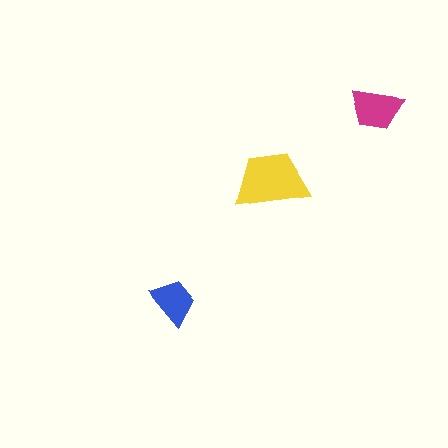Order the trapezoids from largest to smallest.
the yellow one, the magenta one, the blue one.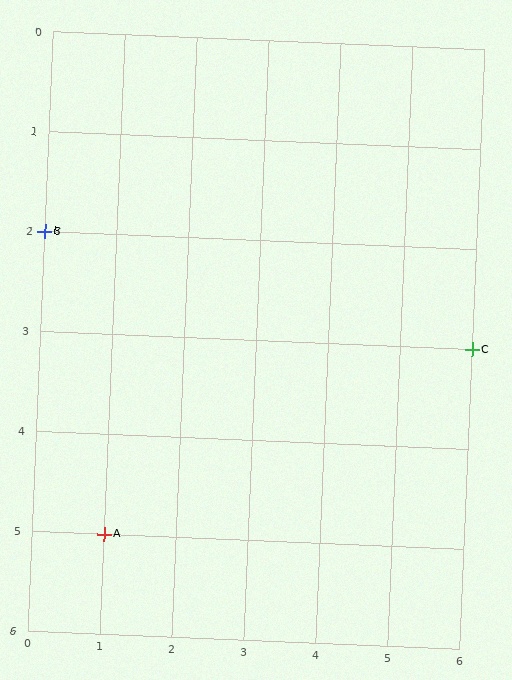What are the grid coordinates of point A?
Point A is at grid coordinates (1, 5).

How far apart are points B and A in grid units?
Points B and A are 1 column and 3 rows apart (about 3.2 grid units diagonally).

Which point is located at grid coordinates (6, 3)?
Point C is at (6, 3).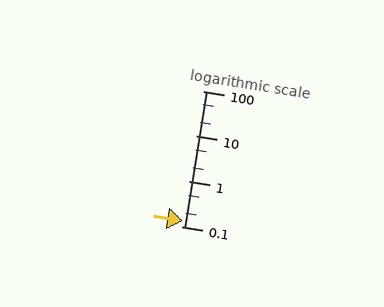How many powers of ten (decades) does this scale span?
The scale spans 3 decades, from 0.1 to 100.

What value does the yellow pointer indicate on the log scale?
The pointer indicates approximately 0.13.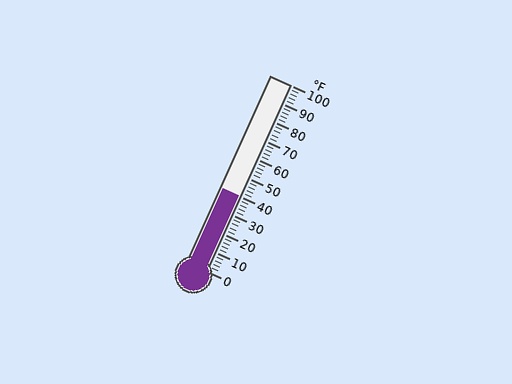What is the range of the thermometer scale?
The thermometer scale ranges from 0°F to 100°F.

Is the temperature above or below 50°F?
The temperature is below 50°F.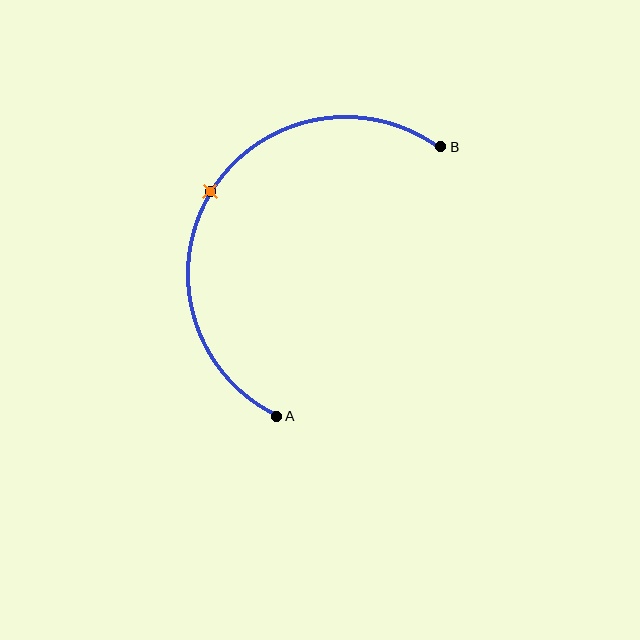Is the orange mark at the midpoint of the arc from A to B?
Yes. The orange mark lies on the arc at equal arc-length from both A and B — it is the arc midpoint.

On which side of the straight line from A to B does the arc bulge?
The arc bulges to the left of the straight line connecting A and B.